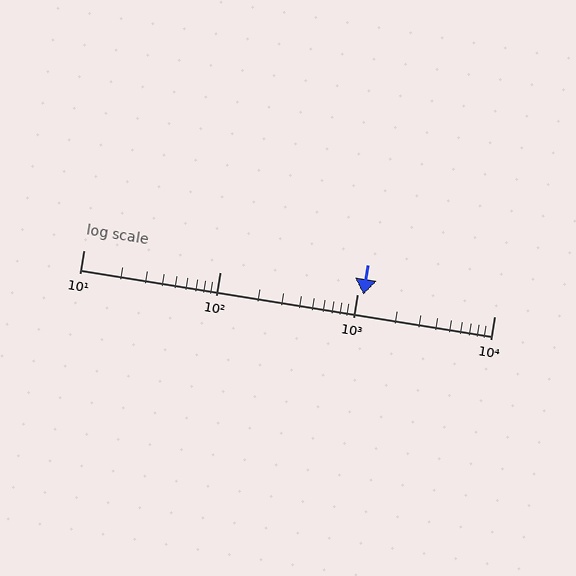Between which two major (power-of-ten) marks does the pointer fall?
The pointer is between 1000 and 10000.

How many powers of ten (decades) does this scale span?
The scale spans 3 decades, from 10 to 10000.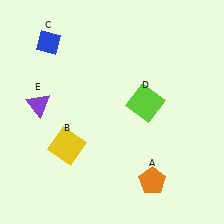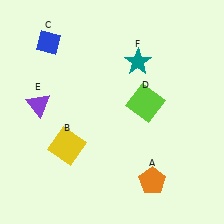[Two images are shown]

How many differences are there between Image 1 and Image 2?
There is 1 difference between the two images.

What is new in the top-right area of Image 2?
A teal star (F) was added in the top-right area of Image 2.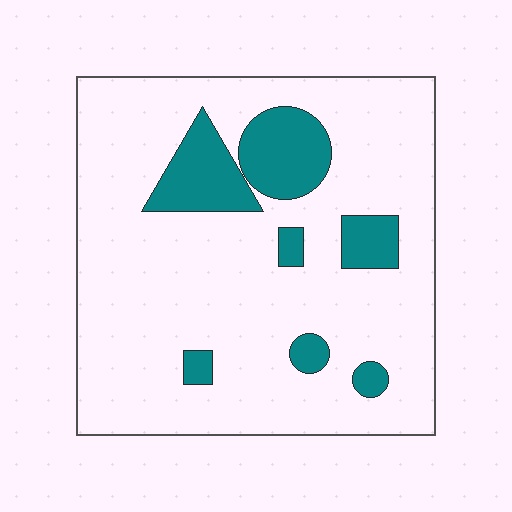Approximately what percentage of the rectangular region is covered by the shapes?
Approximately 15%.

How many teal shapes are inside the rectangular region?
7.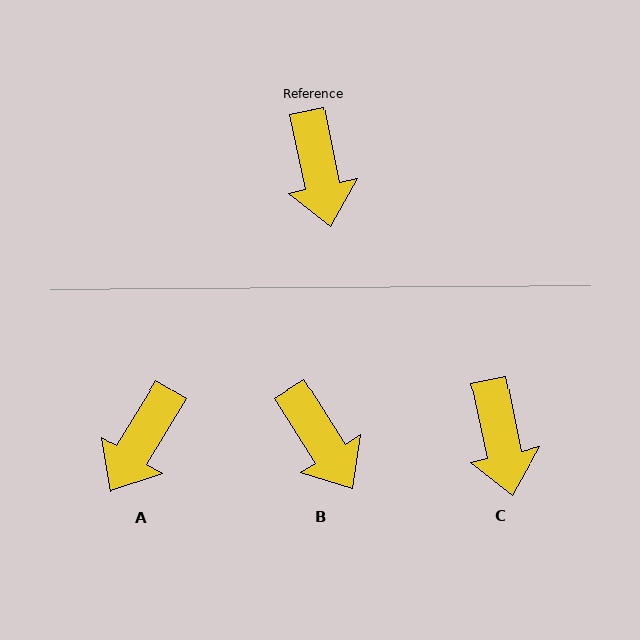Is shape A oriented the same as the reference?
No, it is off by about 43 degrees.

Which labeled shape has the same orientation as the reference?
C.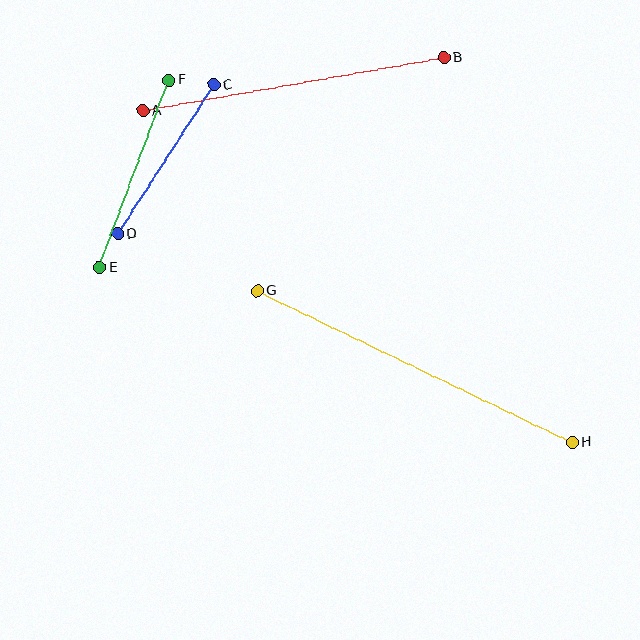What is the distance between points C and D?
The distance is approximately 177 pixels.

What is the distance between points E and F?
The distance is approximately 200 pixels.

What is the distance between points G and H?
The distance is approximately 350 pixels.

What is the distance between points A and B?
The distance is approximately 306 pixels.